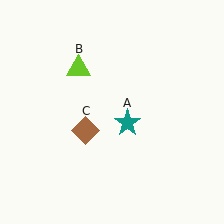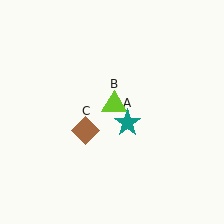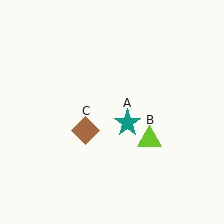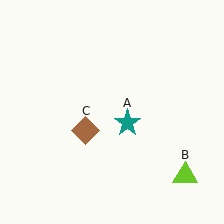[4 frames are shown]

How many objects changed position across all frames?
1 object changed position: lime triangle (object B).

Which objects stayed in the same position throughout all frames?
Teal star (object A) and brown diamond (object C) remained stationary.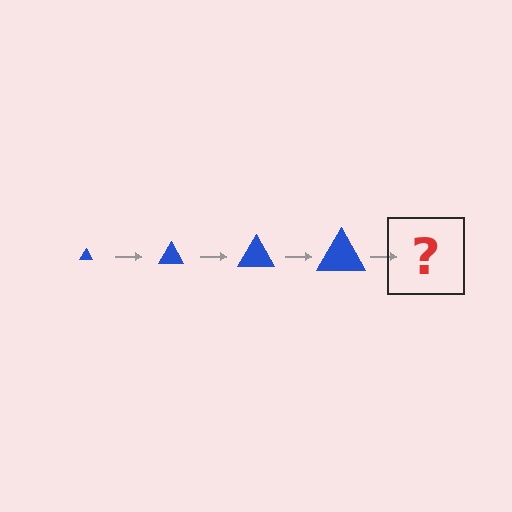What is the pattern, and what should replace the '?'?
The pattern is that the triangle gets progressively larger each step. The '?' should be a blue triangle, larger than the previous one.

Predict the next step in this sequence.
The next step is a blue triangle, larger than the previous one.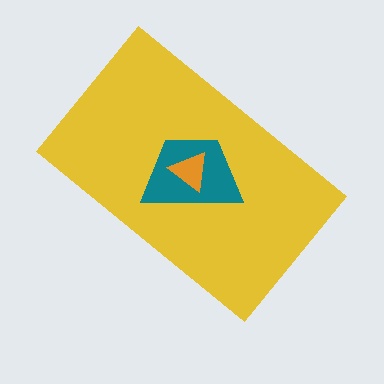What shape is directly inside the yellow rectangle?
The teal trapezoid.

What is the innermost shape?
The orange triangle.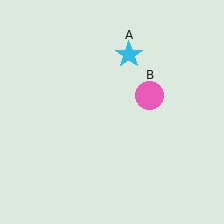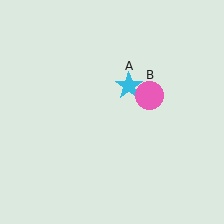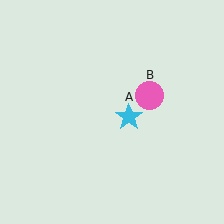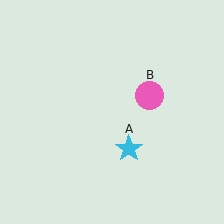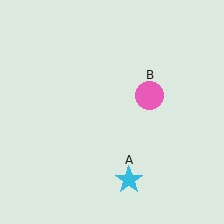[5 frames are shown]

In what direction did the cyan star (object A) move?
The cyan star (object A) moved down.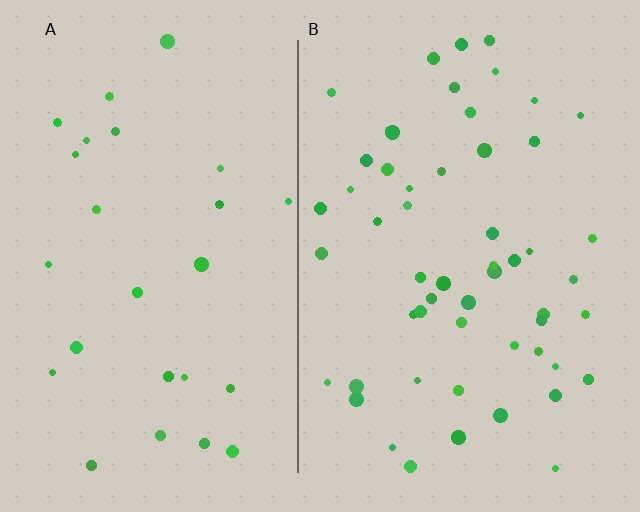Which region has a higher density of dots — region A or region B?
B (the right).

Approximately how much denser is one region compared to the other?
Approximately 2.1× — region B over region A.